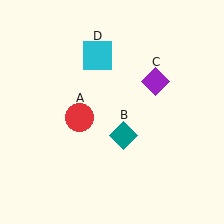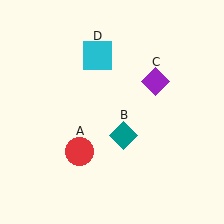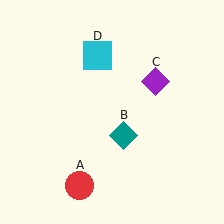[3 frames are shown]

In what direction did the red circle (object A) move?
The red circle (object A) moved down.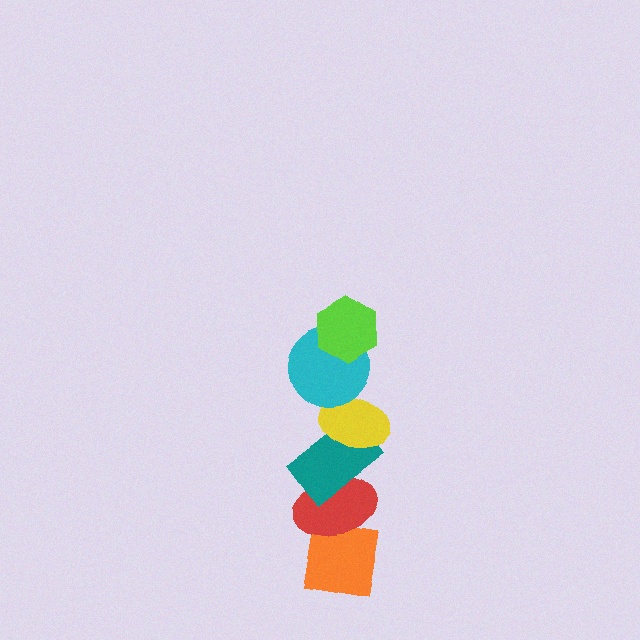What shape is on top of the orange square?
The red ellipse is on top of the orange square.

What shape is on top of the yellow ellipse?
The cyan circle is on top of the yellow ellipse.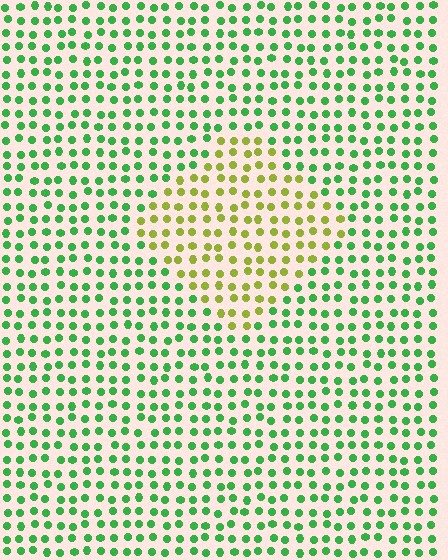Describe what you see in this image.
The image is filled with small green elements in a uniform arrangement. A diamond-shaped region is visible where the elements are tinted to a slightly different hue, forming a subtle color boundary.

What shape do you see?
I see a diamond.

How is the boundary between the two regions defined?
The boundary is defined purely by a slight shift in hue (about 52 degrees). Spacing, size, and orientation are identical on both sides.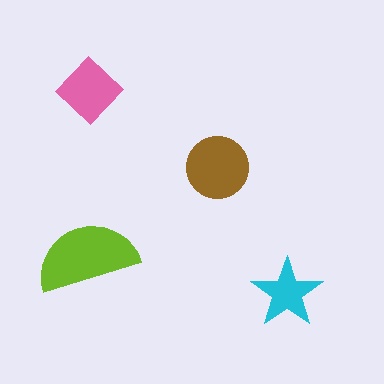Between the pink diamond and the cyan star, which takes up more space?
The pink diamond.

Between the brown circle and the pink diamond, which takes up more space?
The brown circle.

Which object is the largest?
The lime semicircle.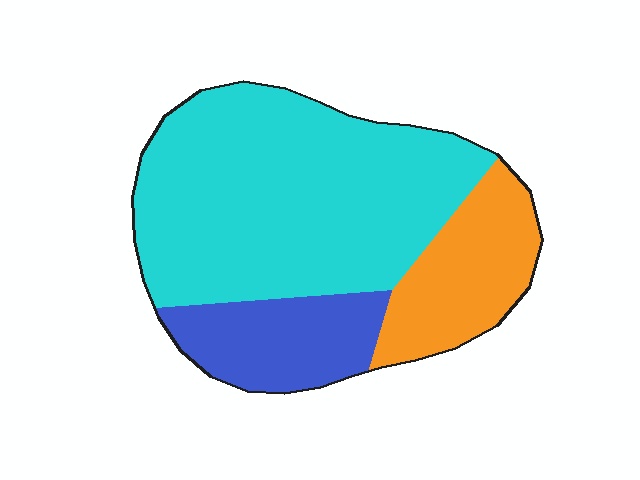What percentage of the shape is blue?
Blue covers about 20% of the shape.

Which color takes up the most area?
Cyan, at roughly 60%.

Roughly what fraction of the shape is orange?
Orange takes up less than a quarter of the shape.